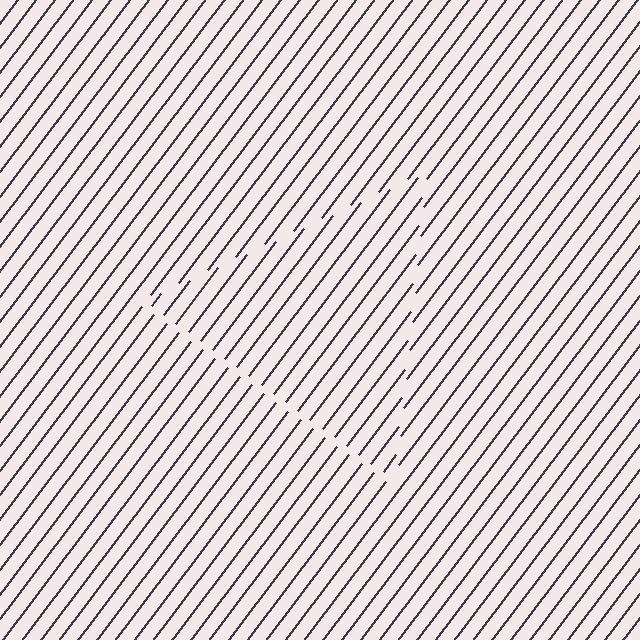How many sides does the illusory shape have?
3 sides — the line-ends trace a triangle.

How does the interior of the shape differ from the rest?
The interior of the shape contains the same grating, shifted by half a period — the contour is defined by the phase discontinuity where line-ends from the inner and outer gratings abut.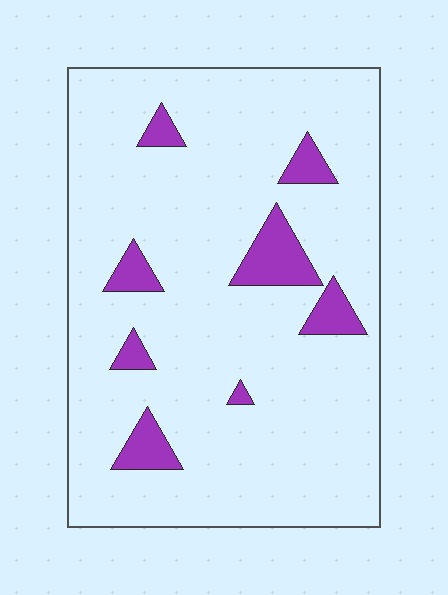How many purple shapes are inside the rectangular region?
8.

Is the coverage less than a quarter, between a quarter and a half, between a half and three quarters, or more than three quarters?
Less than a quarter.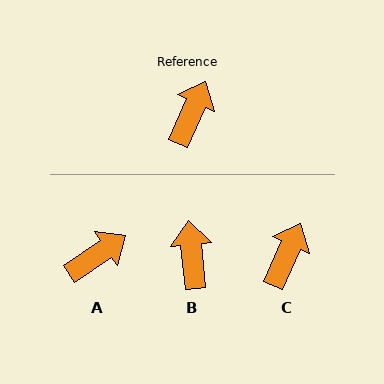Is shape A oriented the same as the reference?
No, it is off by about 32 degrees.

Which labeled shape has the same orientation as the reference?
C.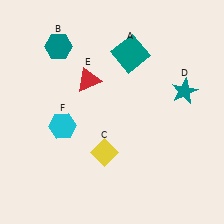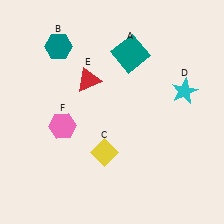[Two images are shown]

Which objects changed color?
D changed from teal to cyan. F changed from cyan to pink.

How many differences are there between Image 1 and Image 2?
There are 2 differences between the two images.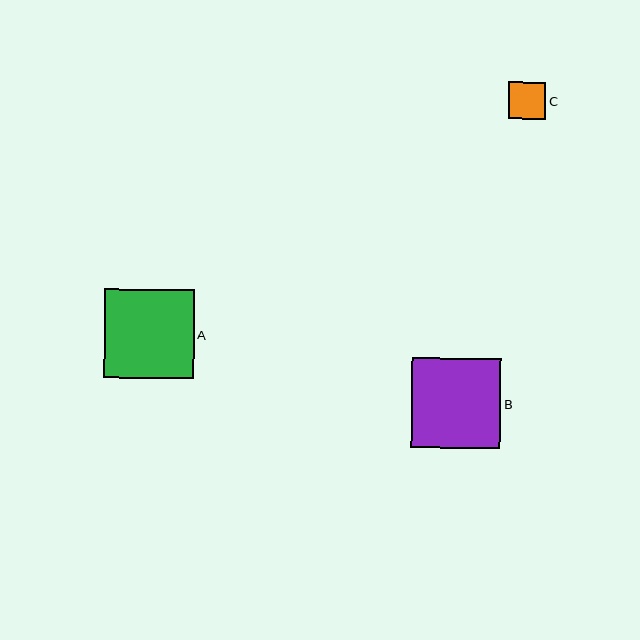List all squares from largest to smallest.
From largest to smallest: B, A, C.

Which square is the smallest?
Square C is the smallest with a size of approximately 37 pixels.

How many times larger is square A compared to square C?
Square A is approximately 2.4 times the size of square C.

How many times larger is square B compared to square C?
Square B is approximately 2.4 times the size of square C.